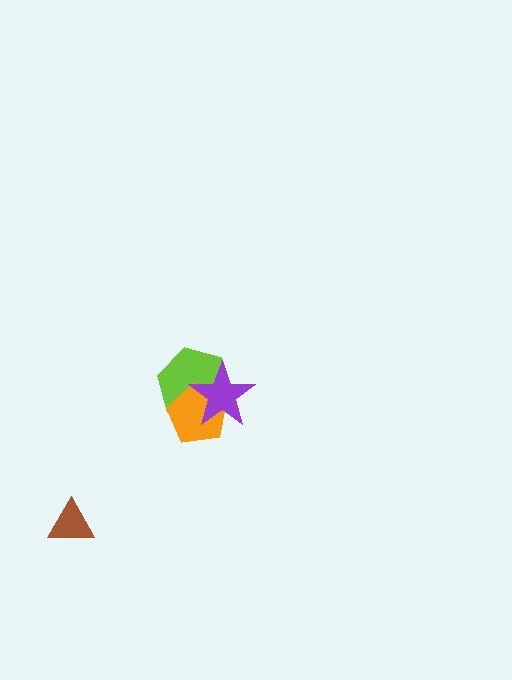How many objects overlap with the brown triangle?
0 objects overlap with the brown triangle.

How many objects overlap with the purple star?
2 objects overlap with the purple star.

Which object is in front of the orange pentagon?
The purple star is in front of the orange pentagon.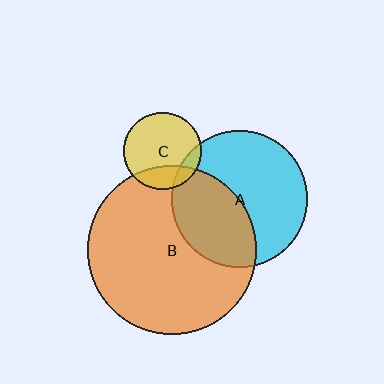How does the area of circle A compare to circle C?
Approximately 3.1 times.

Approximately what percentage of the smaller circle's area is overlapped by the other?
Approximately 20%.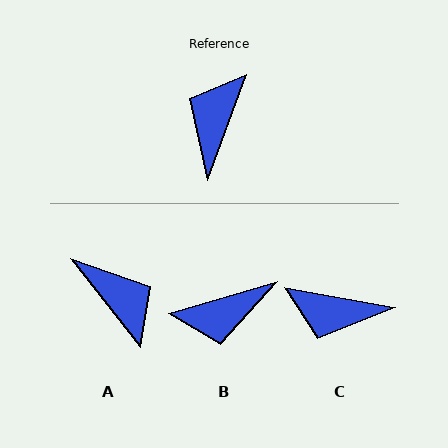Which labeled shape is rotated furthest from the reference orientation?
B, about 126 degrees away.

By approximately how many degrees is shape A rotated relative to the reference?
Approximately 121 degrees clockwise.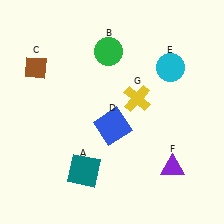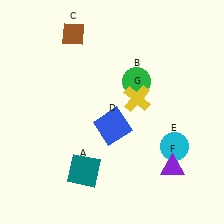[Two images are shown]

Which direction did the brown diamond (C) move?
The brown diamond (C) moved right.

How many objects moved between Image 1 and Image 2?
3 objects moved between the two images.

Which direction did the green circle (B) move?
The green circle (B) moved down.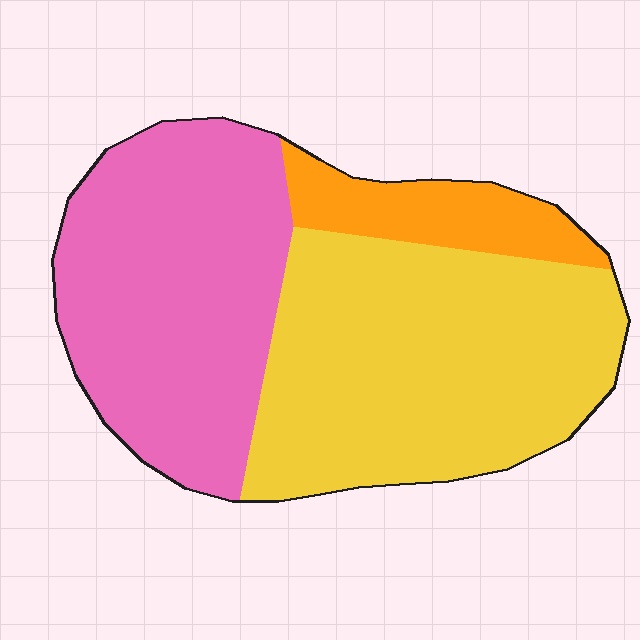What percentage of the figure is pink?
Pink takes up about two fifths (2/5) of the figure.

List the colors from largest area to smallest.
From largest to smallest: yellow, pink, orange.